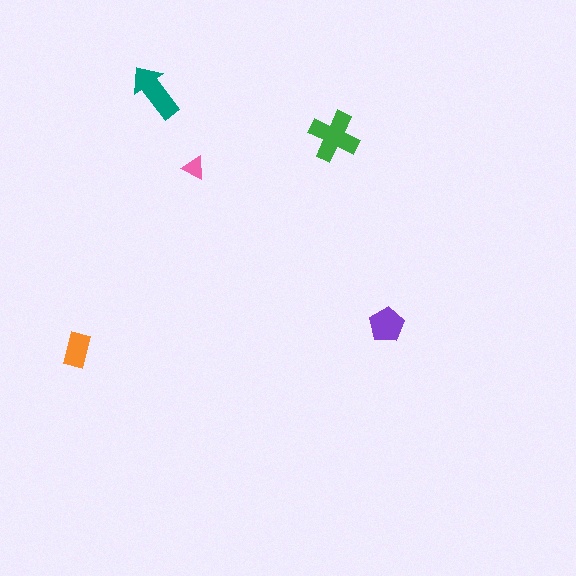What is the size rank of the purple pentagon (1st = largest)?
3rd.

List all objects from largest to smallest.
The green cross, the teal arrow, the purple pentagon, the orange rectangle, the pink triangle.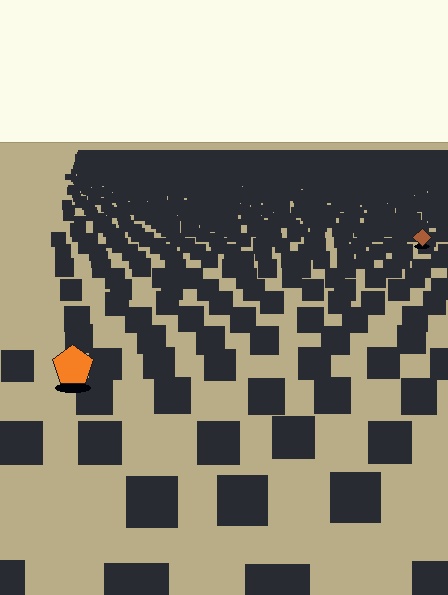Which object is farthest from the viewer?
The brown diamond is farthest from the viewer. It appears smaller and the ground texture around it is denser.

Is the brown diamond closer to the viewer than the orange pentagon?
No. The orange pentagon is closer — you can tell from the texture gradient: the ground texture is coarser near it.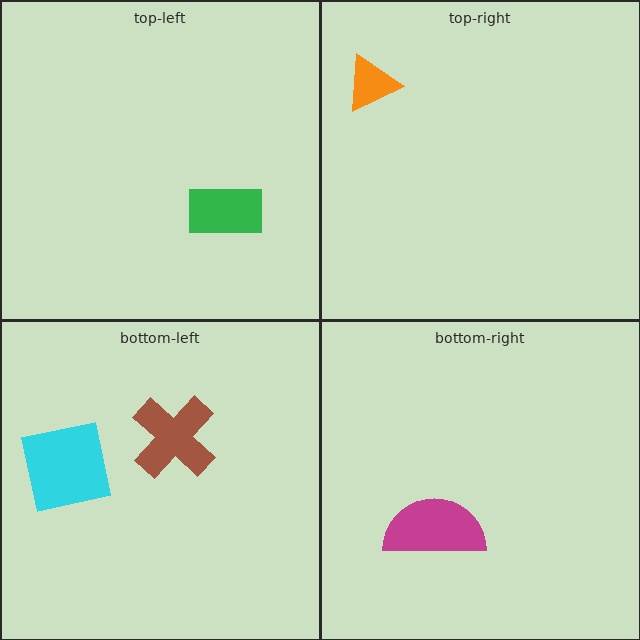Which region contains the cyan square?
The bottom-left region.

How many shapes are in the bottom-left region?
2.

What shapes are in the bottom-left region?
The brown cross, the cyan square.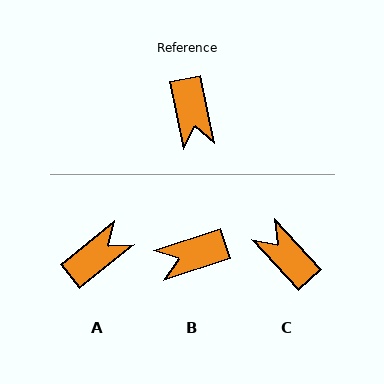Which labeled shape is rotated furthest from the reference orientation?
C, about 149 degrees away.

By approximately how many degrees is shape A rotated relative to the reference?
Approximately 117 degrees counter-clockwise.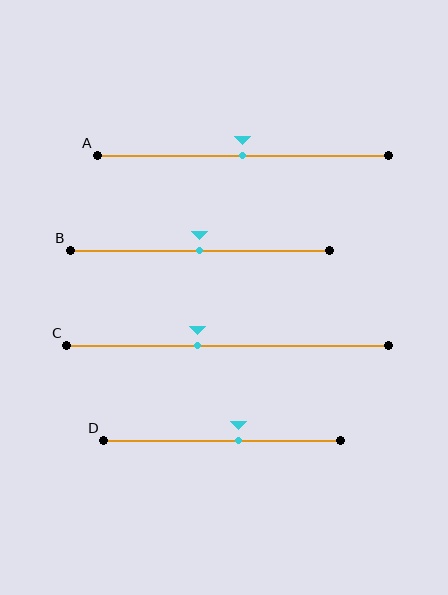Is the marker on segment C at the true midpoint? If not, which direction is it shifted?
No, the marker on segment C is shifted to the left by about 9% of the segment length.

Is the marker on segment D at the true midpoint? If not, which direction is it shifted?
No, the marker on segment D is shifted to the right by about 7% of the segment length.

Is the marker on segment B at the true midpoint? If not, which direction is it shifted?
Yes, the marker on segment B is at the true midpoint.